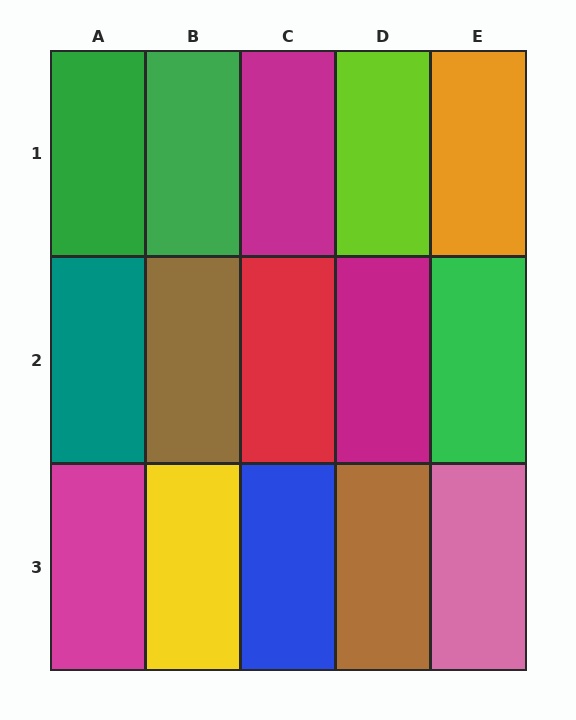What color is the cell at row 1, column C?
Magenta.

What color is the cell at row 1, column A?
Green.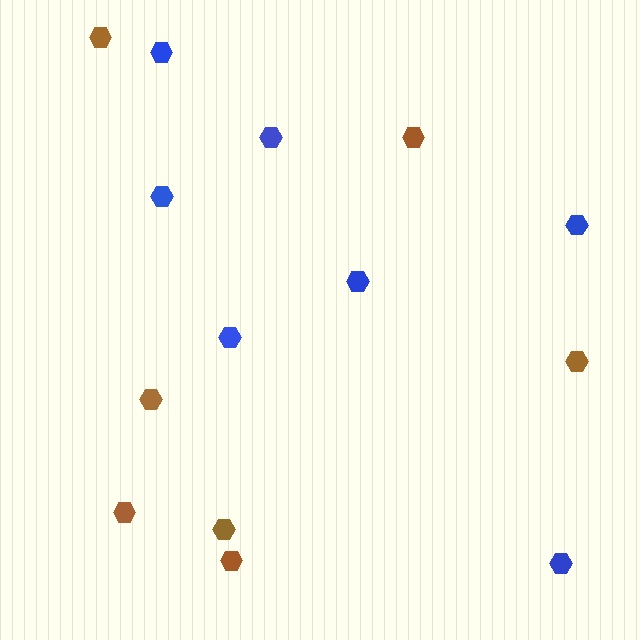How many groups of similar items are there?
There are 2 groups: one group of brown hexagons (7) and one group of blue hexagons (7).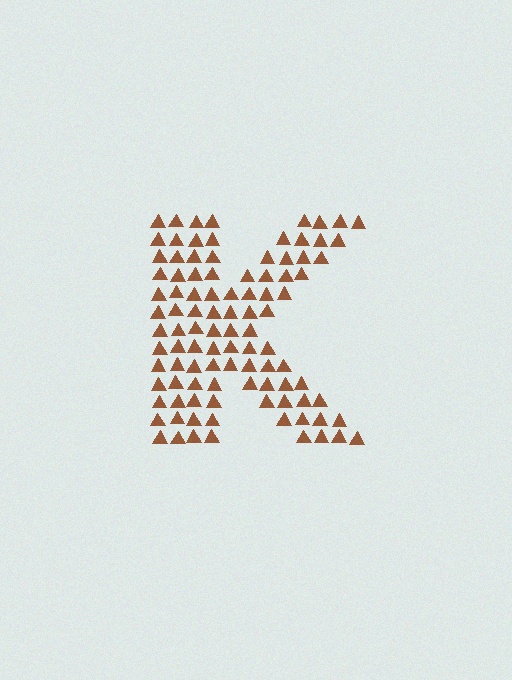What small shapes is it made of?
It is made of small triangles.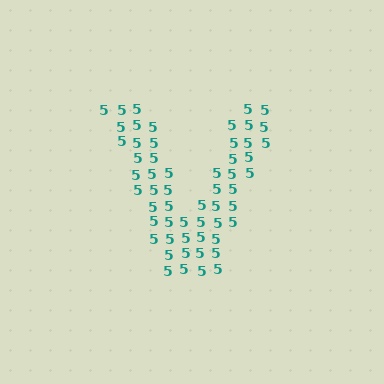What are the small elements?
The small elements are digit 5's.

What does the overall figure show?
The overall figure shows the letter V.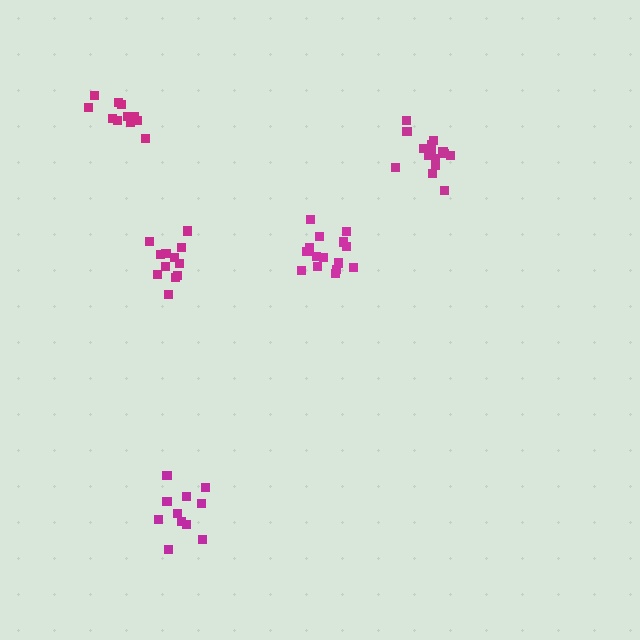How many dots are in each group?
Group 1: 16 dots, Group 2: 15 dots, Group 3: 11 dots, Group 4: 11 dots, Group 5: 12 dots (65 total).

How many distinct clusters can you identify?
There are 5 distinct clusters.